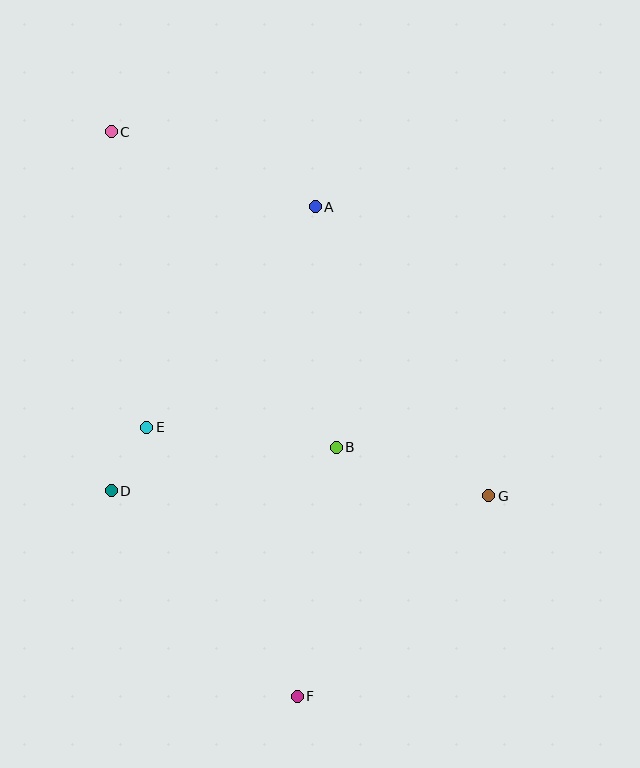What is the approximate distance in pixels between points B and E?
The distance between B and E is approximately 190 pixels.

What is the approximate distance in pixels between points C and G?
The distance between C and G is approximately 524 pixels.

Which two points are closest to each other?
Points D and E are closest to each other.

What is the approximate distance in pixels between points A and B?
The distance between A and B is approximately 241 pixels.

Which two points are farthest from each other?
Points C and F are farthest from each other.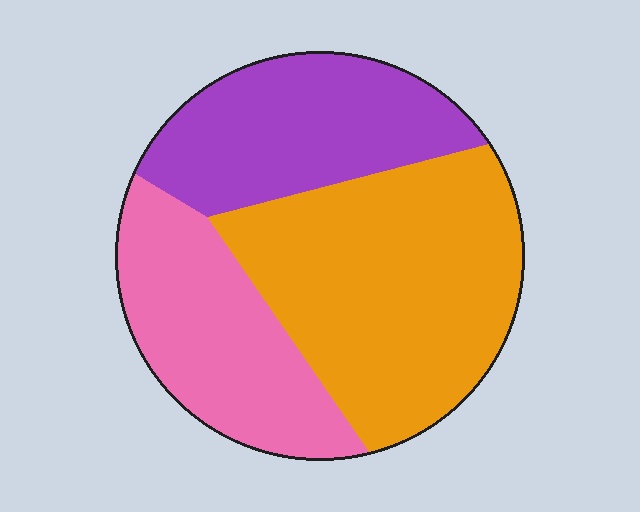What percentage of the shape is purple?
Purple covers roughly 30% of the shape.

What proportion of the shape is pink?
Pink takes up about one quarter (1/4) of the shape.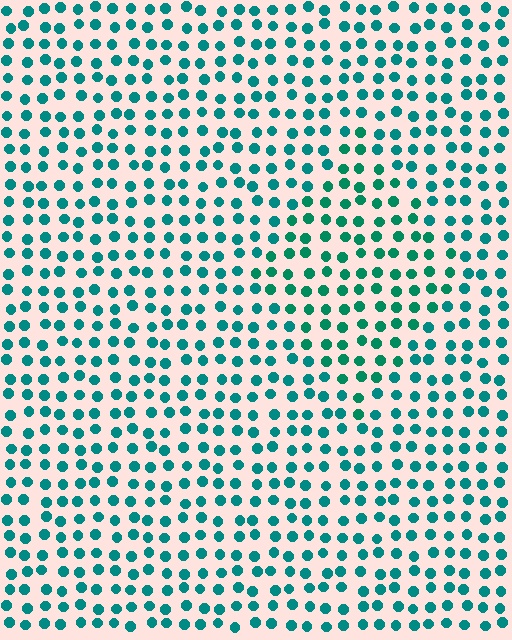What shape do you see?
I see a diamond.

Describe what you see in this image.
The image is filled with small teal elements in a uniform arrangement. A diamond-shaped region is visible where the elements are tinted to a slightly different hue, forming a subtle color boundary.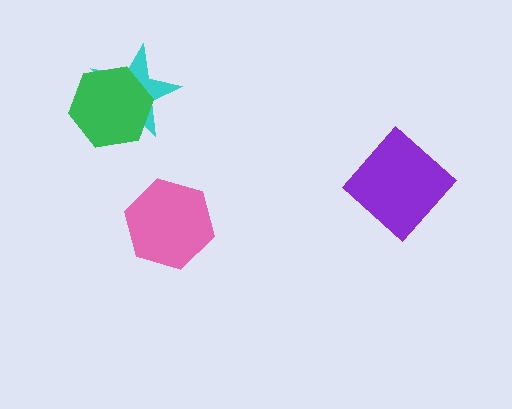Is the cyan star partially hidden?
Yes, it is partially covered by another shape.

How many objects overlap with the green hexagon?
1 object overlaps with the green hexagon.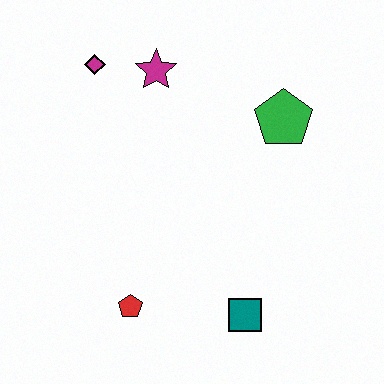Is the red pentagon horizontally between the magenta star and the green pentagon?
No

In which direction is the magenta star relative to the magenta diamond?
The magenta star is to the right of the magenta diamond.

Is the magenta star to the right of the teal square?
No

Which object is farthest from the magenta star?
The teal square is farthest from the magenta star.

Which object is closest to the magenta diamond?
The magenta star is closest to the magenta diamond.